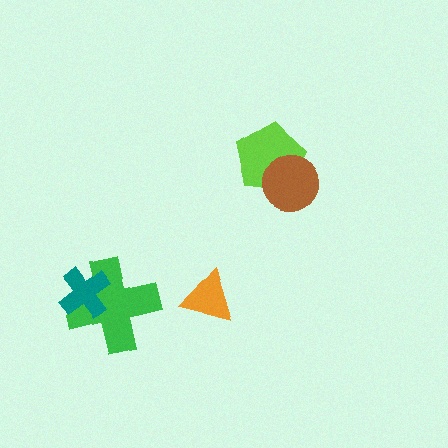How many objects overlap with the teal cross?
1 object overlaps with the teal cross.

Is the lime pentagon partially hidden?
Yes, it is partially covered by another shape.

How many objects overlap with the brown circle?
1 object overlaps with the brown circle.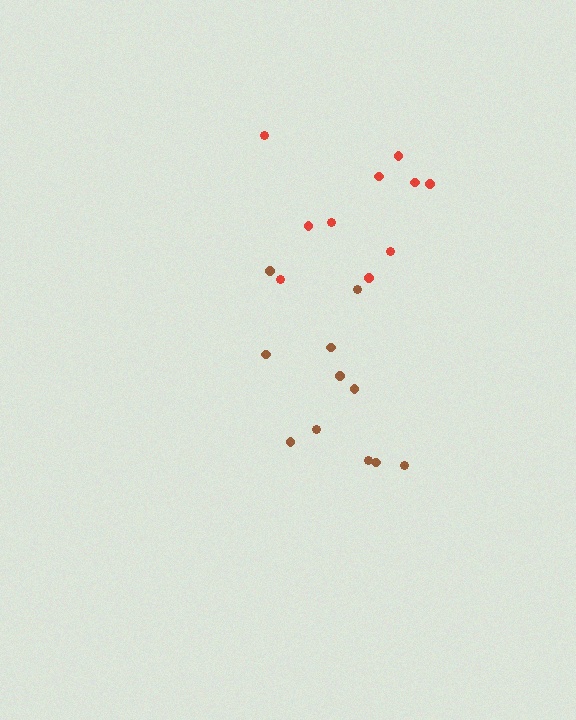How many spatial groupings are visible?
There are 2 spatial groupings.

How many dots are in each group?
Group 1: 10 dots, Group 2: 11 dots (21 total).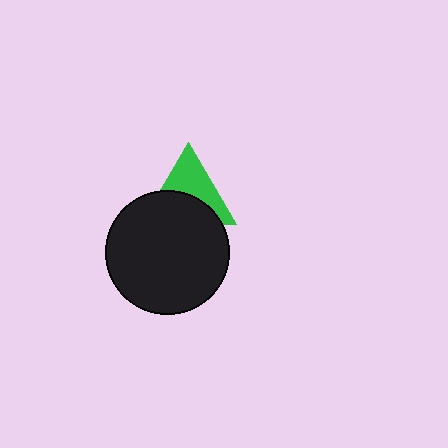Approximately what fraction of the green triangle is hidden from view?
Roughly 50% of the green triangle is hidden behind the black circle.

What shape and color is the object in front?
The object in front is a black circle.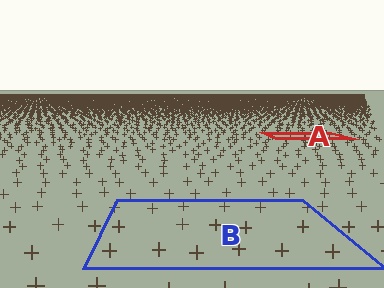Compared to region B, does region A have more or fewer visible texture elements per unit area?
Region A has more texture elements per unit area — they are packed more densely because it is farther away.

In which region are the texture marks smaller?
The texture marks are smaller in region A, because it is farther away.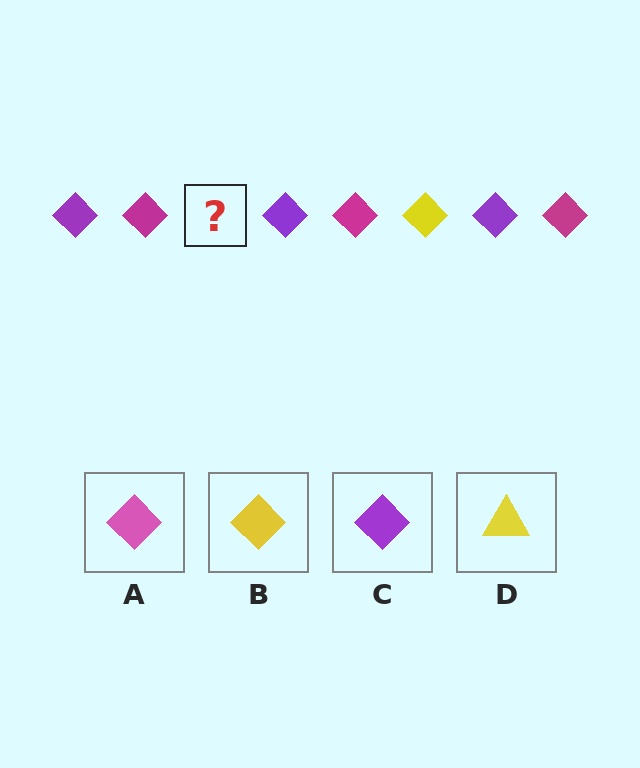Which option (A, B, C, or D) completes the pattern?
B.